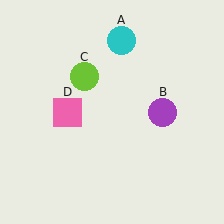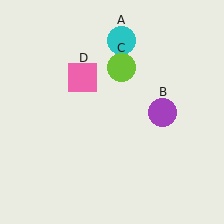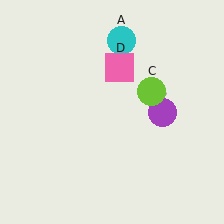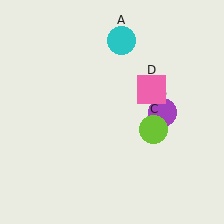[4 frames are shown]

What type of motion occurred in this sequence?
The lime circle (object C), pink square (object D) rotated clockwise around the center of the scene.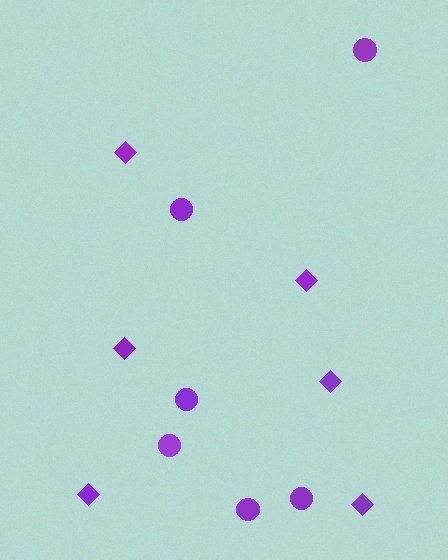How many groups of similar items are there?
There are 2 groups: one group of circles (6) and one group of diamonds (6).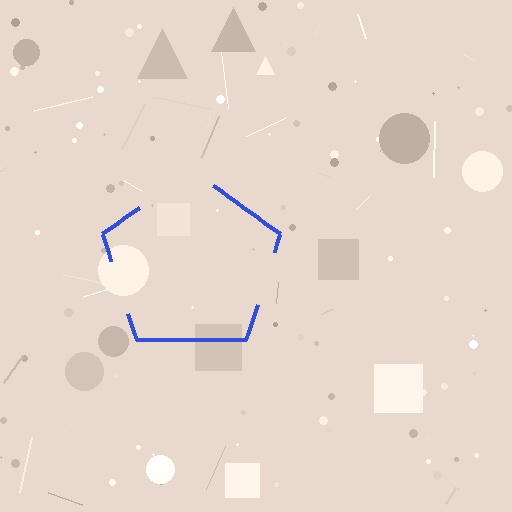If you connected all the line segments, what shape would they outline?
They would outline a pentagon.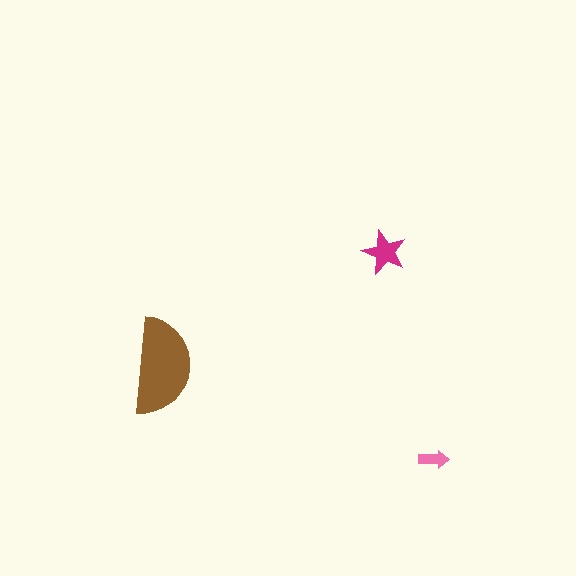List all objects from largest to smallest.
The brown semicircle, the magenta star, the pink arrow.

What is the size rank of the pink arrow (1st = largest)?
3rd.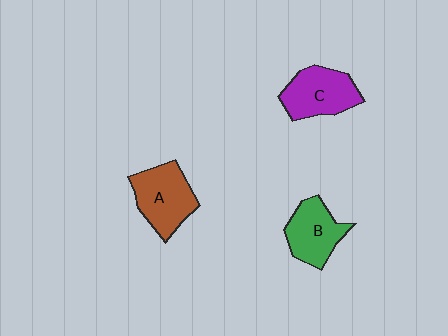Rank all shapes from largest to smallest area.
From largest to smallest: A (brown), C (purple), B (green).